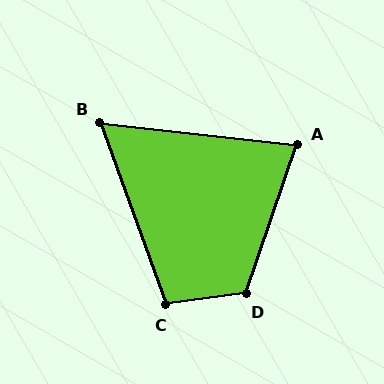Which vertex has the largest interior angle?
D, at approximately 116 degrees.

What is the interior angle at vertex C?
Approximately 102 degrees (obtuse).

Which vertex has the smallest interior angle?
B, at approximately 64 degrees.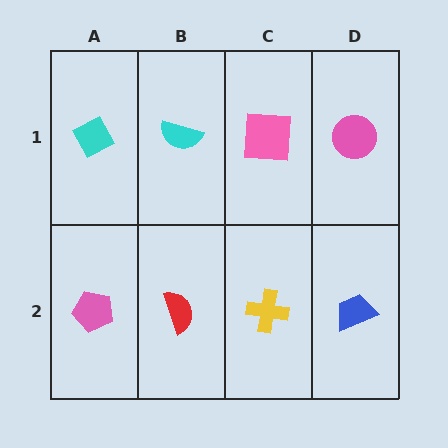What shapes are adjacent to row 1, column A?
A pink pentagon (row 2, column A), a cyan semicircle (row 1, column B).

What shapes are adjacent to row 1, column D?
A blue trapezoid (row 2, column D), a pink square (row 1, column C).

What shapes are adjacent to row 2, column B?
A cyan semicircle (row 1, column B), a pink pentagon (row 2, column A), a yellow cross (row 2, column C).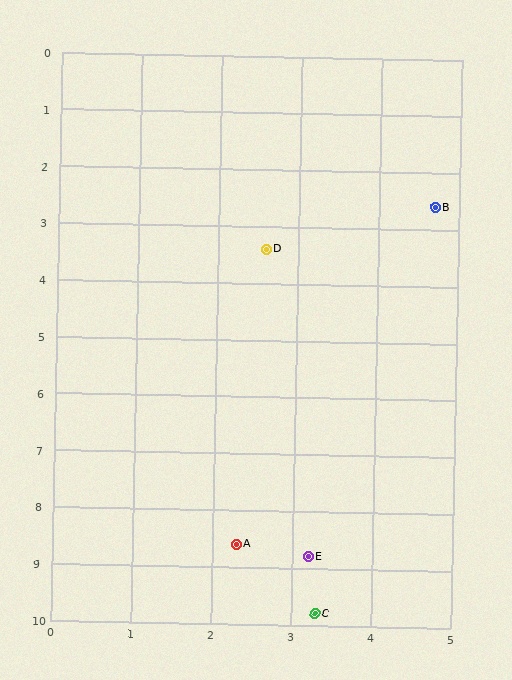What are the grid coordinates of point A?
Point A is at approximately (2.3, 8.6).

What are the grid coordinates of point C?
Point C is at approximately (3.3, 9.8).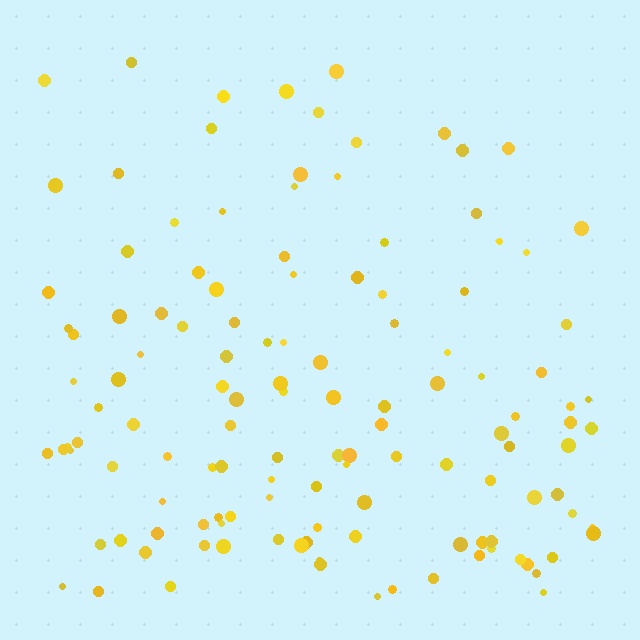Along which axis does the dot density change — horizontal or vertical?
Vertical.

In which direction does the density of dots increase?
From top to bottom, with the bottom side densest.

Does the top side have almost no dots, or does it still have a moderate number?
Still a moderate number, just noticeably fewer than the bottom.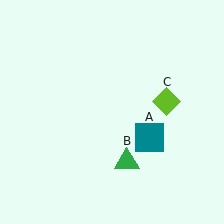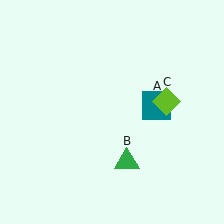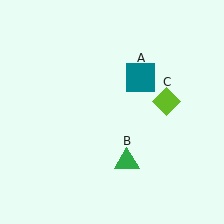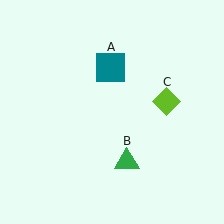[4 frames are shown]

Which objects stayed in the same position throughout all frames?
Green triangle (object B) and lime diamond (object C) remained stationary.